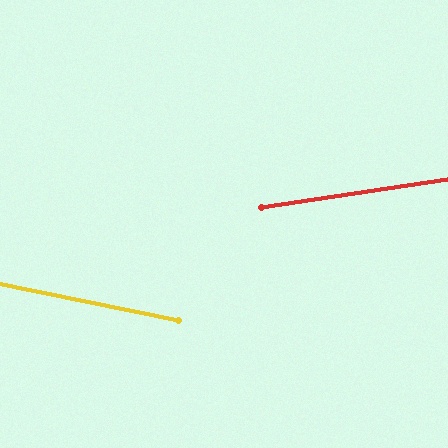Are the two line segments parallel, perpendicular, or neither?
Neither parallel nor perpendicular — they differ by about 20°.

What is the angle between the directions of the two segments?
Approximately 20 degrees.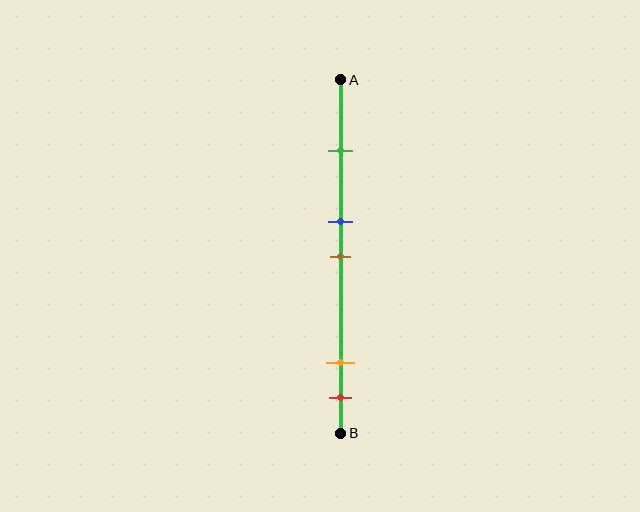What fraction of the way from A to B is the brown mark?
The brown mark is approximately 50% (0.5) of the way from A to B.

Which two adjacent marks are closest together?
The blue and brown marks are the closest adjacent pair.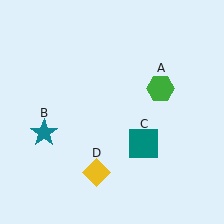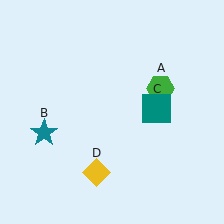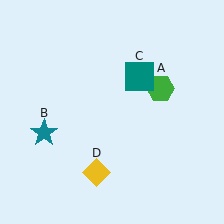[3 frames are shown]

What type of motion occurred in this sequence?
The teal square (object C) rotated counterclockwise around the center of the scene.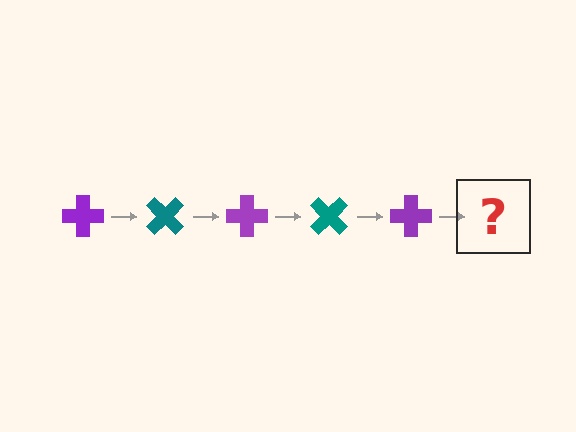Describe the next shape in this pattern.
It should be a teal cross, rotated 225 degrees from the start.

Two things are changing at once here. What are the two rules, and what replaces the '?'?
The two rules are that it rotates 45 degrees each step and the color cycles through purple and teal. The '?' should be a teal cross, rotated 225 degrees from the start.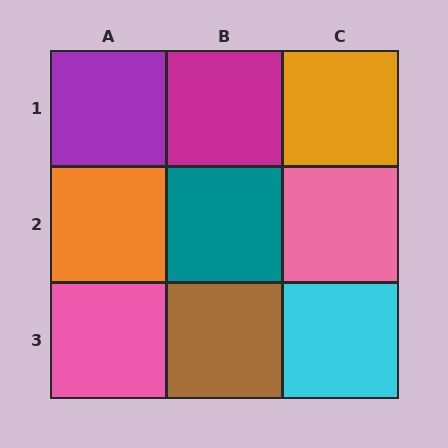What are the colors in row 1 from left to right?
Purple, magenta, orange.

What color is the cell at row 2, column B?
Teal.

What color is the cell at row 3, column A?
Pink.